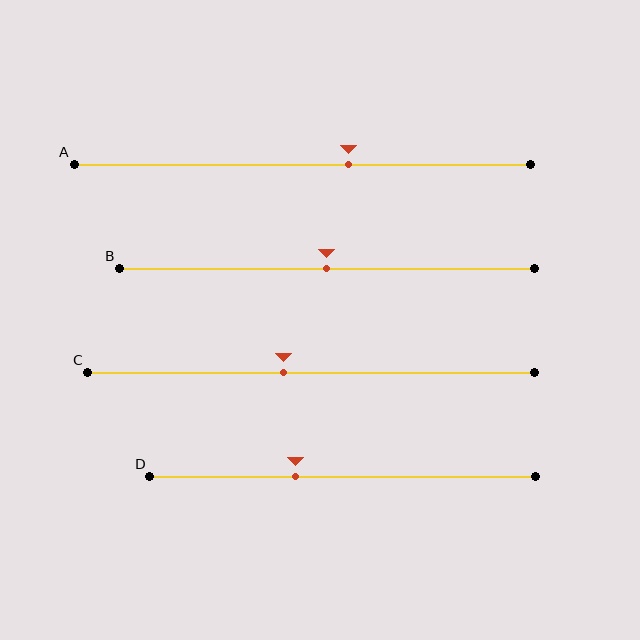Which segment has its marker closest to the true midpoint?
Segment B has its marker closest to the true midpoint.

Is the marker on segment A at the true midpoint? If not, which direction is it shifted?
No, the marker on segment A is shifted to the right by about 10% of the segment length.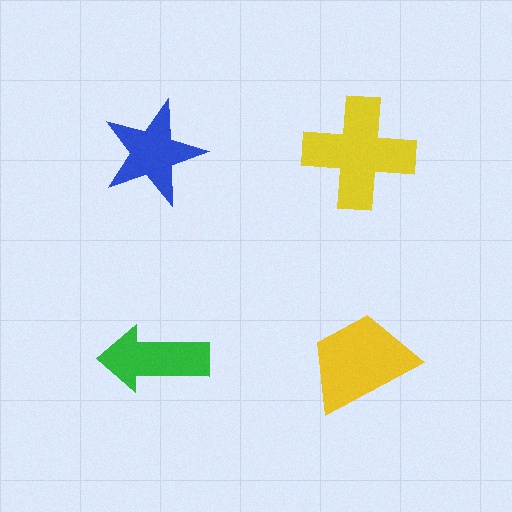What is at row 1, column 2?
A yellow cross.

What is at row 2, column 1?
A green arrow.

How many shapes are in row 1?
2 shapes.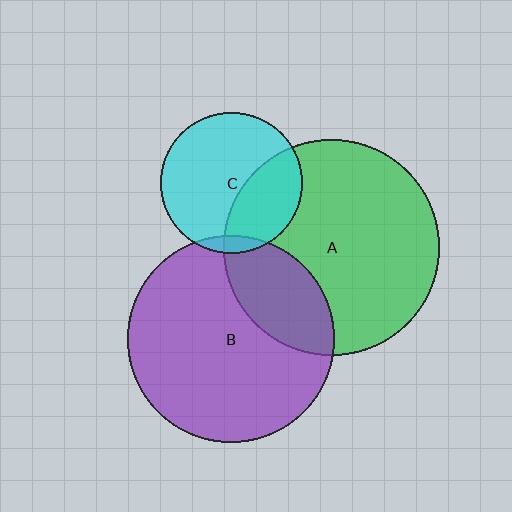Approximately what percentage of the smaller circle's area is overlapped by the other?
Approximately 25%.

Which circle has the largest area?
Circle A (green).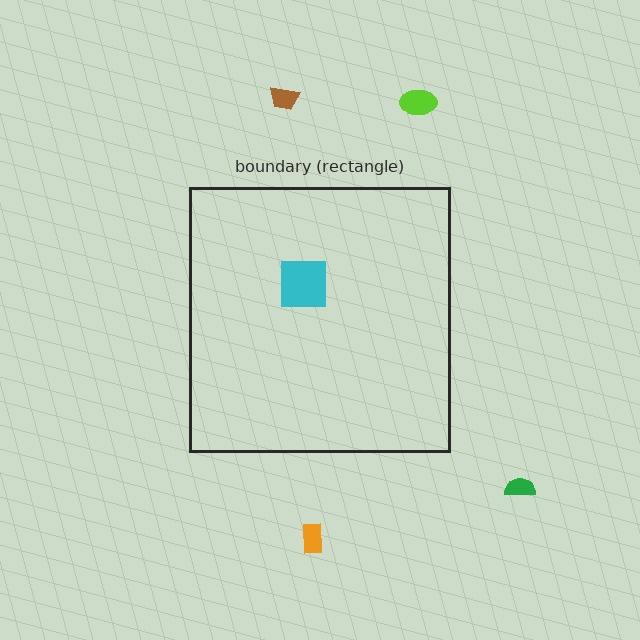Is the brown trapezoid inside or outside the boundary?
Outside.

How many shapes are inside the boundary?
1 inside, 4 outside.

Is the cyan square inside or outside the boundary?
Inside.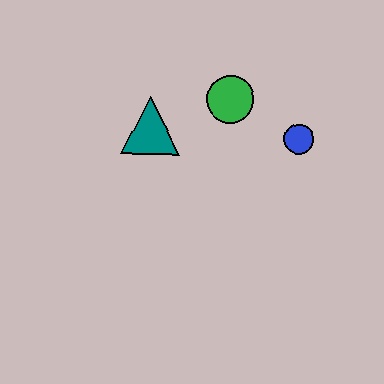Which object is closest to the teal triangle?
The green circle is closest to the teal triangle.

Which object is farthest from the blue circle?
The teal triangle is farthest from the blue circle.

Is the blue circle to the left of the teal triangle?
No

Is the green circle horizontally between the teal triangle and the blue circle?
Yes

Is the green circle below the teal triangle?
No